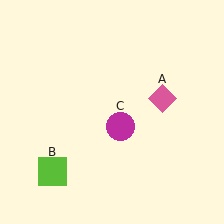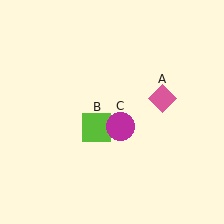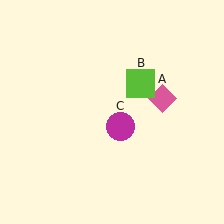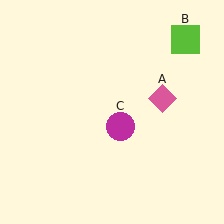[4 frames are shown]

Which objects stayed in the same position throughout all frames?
Pink diamond (object A) and magenta circle (object C) remained stationary.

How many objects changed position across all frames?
1 object changed position: lime square (object B).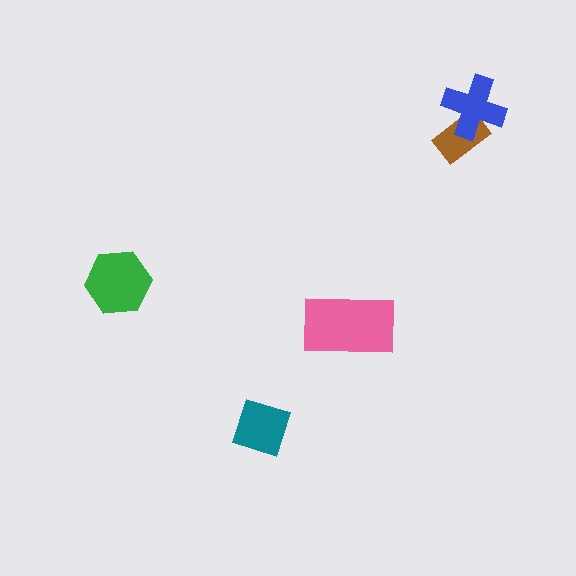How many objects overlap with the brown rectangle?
1 object overlaps with the brown rectangle.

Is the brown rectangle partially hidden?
Yes, it is partially covered by another shape.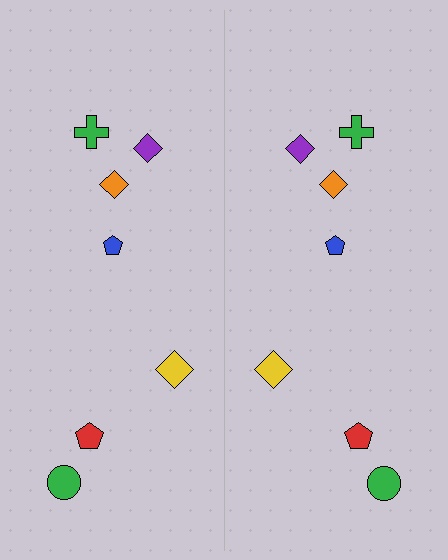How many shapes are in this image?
There are 14 shapes in this image.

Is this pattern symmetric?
Yes, this pattern has bilateral (reflection) symmetry.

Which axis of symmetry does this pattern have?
The pattern has a vertical axis of symmetry running through the center of the image.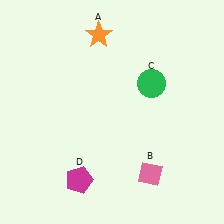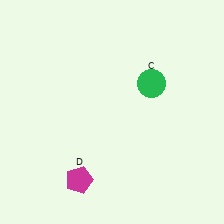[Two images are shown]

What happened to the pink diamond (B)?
The pink diamond (B) was removed in Image 2. It was in the bottom-right area of Image 1.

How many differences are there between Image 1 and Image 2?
There are 2 differences between the two images.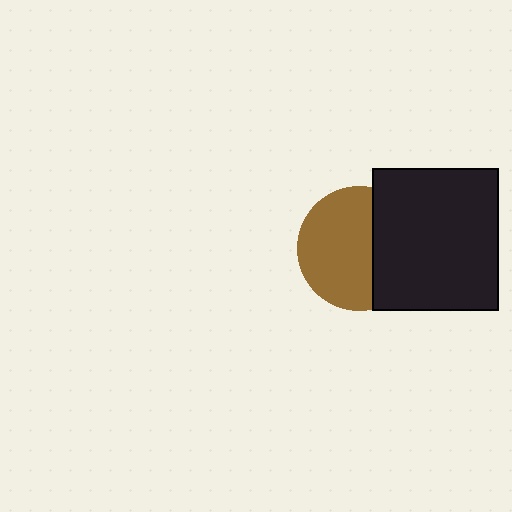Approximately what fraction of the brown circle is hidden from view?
Roughly 38% of the brown circle is hidden behind the black rectangle.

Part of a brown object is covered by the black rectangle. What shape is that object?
It is a circle.